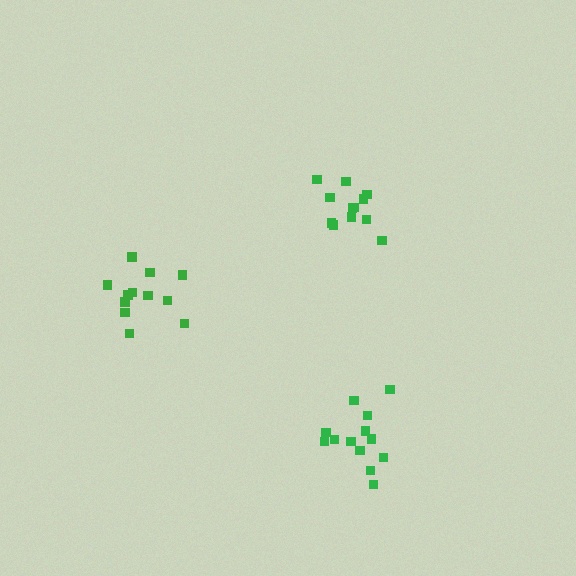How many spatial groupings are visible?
There are 3 spatial groupings.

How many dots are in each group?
Group 1: 12 dots, Group 2: 13 dots, Group 3: 12 dots (37 total).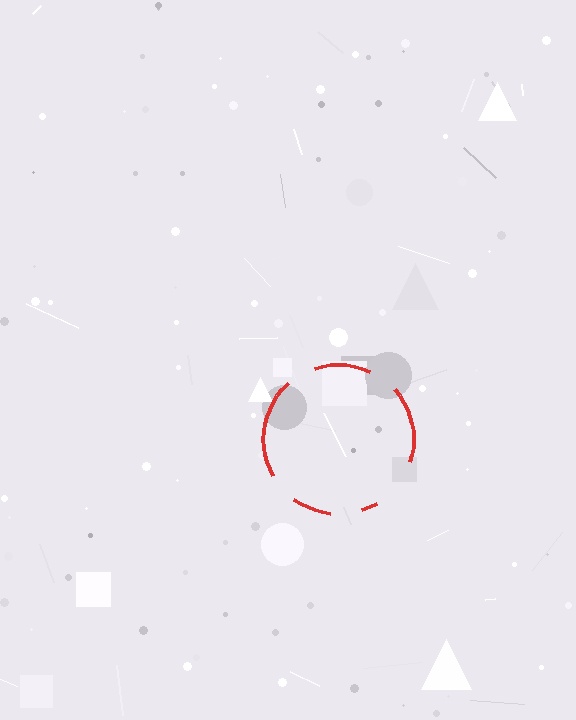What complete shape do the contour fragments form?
The contour fragments form a circle.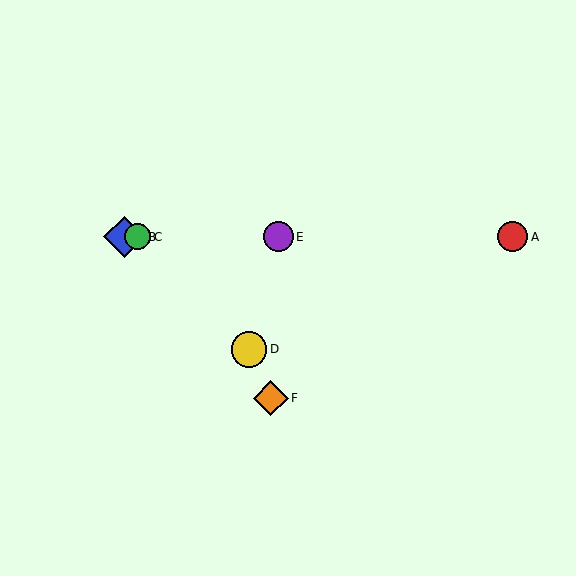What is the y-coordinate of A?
Object A is at y≈237.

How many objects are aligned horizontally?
4 objects (A, B, C, E) are aligned horizontally.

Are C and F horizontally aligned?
No, C is at y≈237 and F is at y≈398.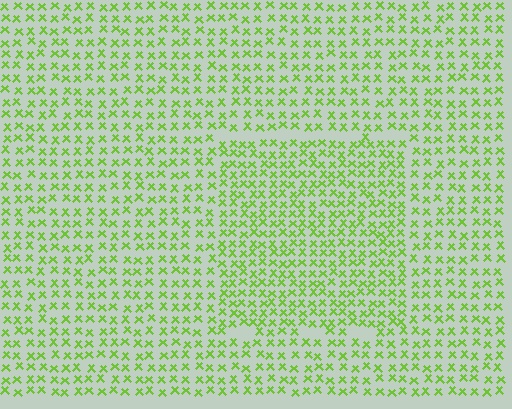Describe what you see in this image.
The image contains small lime elements arranged at two different densities. A rectangle-shaped region is visible where the elements are more densely packed than the surrounding area.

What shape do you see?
I see a rectangle.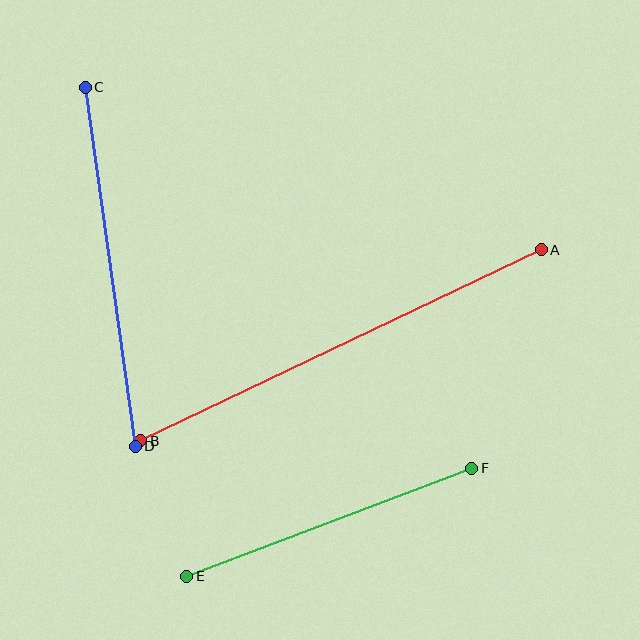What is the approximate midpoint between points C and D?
The midpoint is at approximately (110, 267) pixels.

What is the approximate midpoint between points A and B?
The midpoint is at approximately (341, 345) pixels.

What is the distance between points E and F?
The distance is approximately 305 pixels.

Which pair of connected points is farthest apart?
Points A and B are farthest apart.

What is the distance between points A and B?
The distance is approximately 443 pixels.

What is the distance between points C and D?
The distance is approximately 362 pixels.